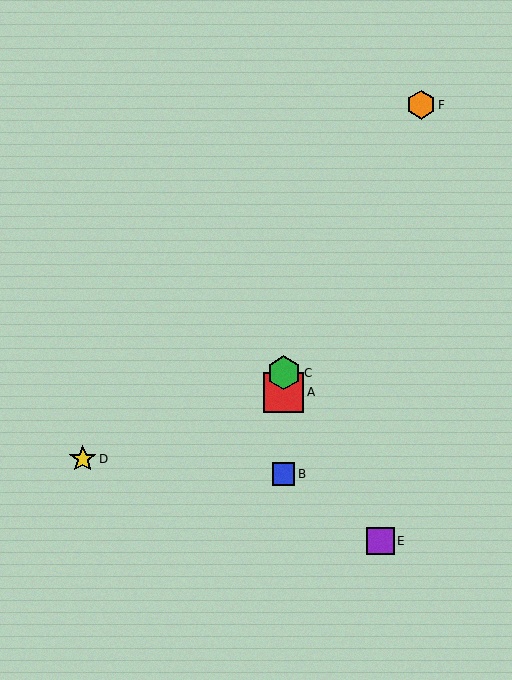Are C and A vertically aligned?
Yes, both are at x≈284.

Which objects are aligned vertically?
Objects A, B, C are aligned vertically.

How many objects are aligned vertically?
3 objects (A, B, C) are aligned vertically.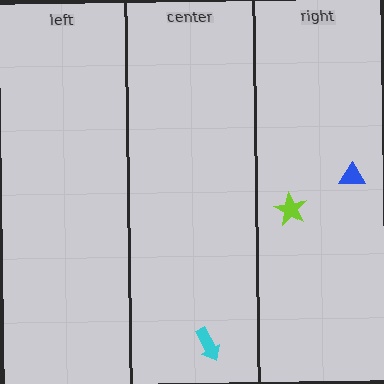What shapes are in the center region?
The cyan arrow.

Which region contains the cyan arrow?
The center region.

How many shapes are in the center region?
1.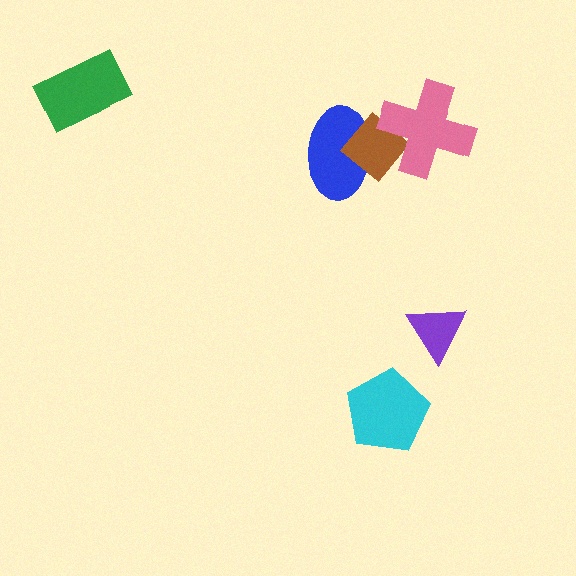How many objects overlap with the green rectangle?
0 objects overlap with the green rectangle.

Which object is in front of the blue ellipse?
The brown diamond is in front of the blue ellipse.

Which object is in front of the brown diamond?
The pink cross is in front of the brown diamond.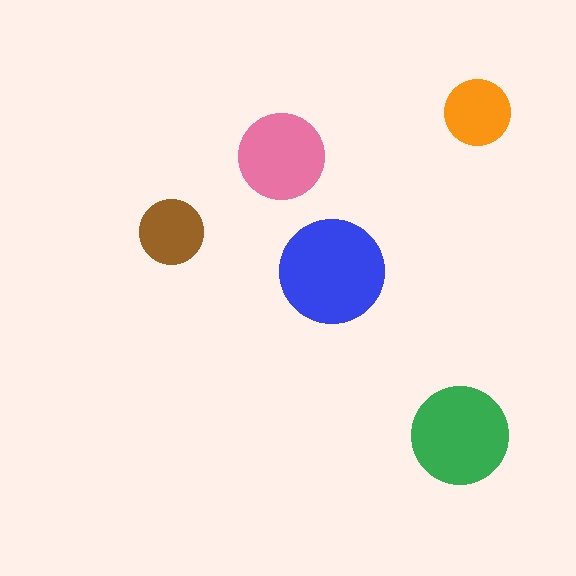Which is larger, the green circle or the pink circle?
The green one.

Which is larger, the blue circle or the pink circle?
The blue one.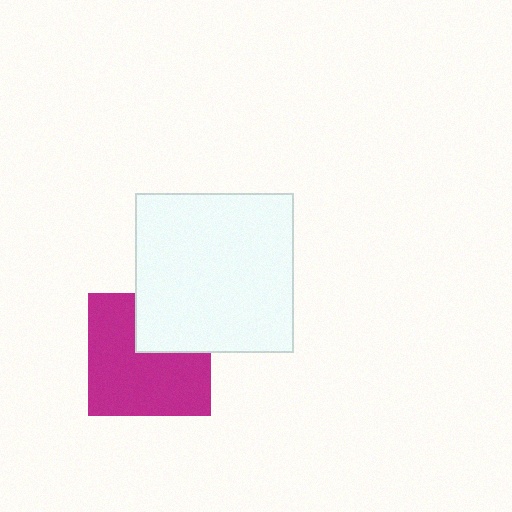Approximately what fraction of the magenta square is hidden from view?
Roughly 30% of the magenta square is hidden behind the white square.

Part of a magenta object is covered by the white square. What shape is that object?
It is a square.